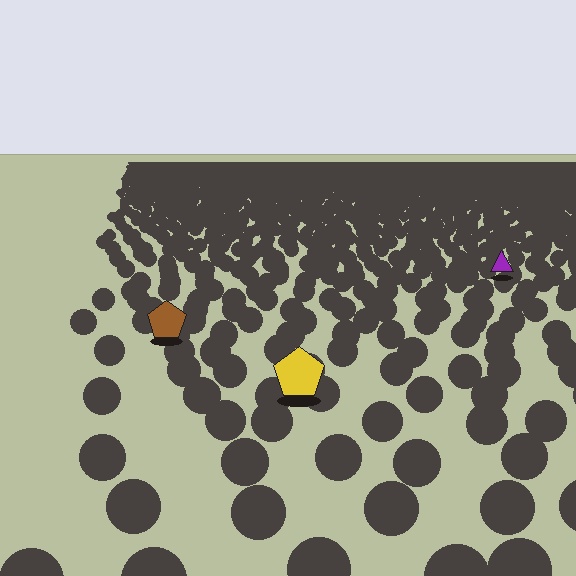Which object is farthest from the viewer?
The purple triangle is farthest from the viewer. It appears smaller and the ground texture around it is denser.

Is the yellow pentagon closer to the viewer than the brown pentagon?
Yes. The yellow pentagon is closer — you can tell from the texture gradient: the ground texture is coarser near it.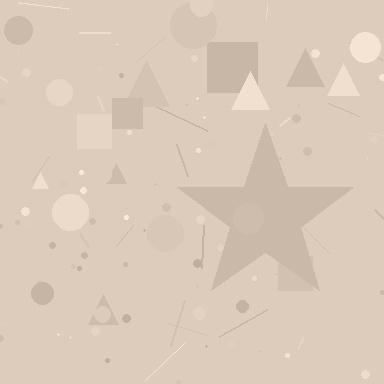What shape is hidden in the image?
A star is hidden in the image.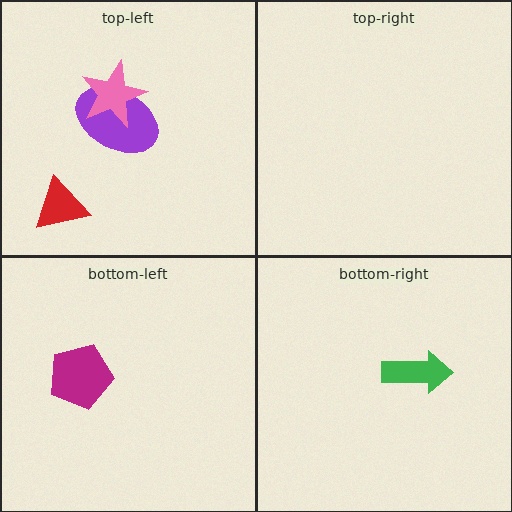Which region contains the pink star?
The top-left region.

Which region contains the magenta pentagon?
The bottom-left region.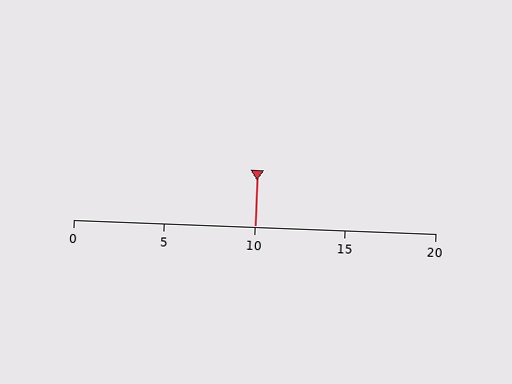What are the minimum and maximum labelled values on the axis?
The axis runs from 0 to 20.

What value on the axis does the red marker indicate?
The marker indicates approximately 10.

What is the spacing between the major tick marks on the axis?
The major ticks are spaced 5 apart.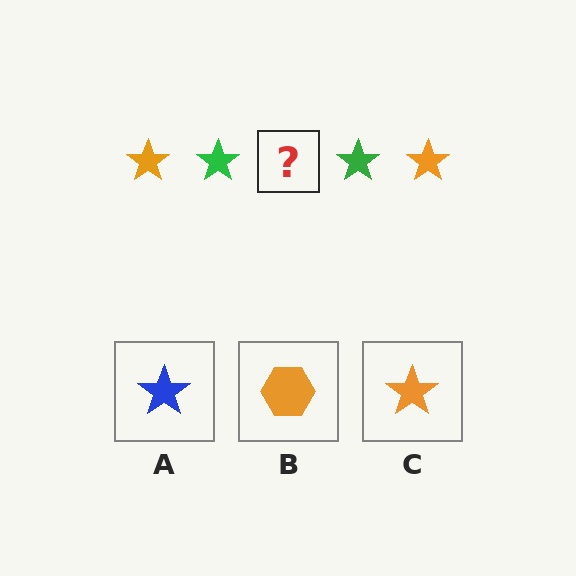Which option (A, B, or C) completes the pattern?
C.